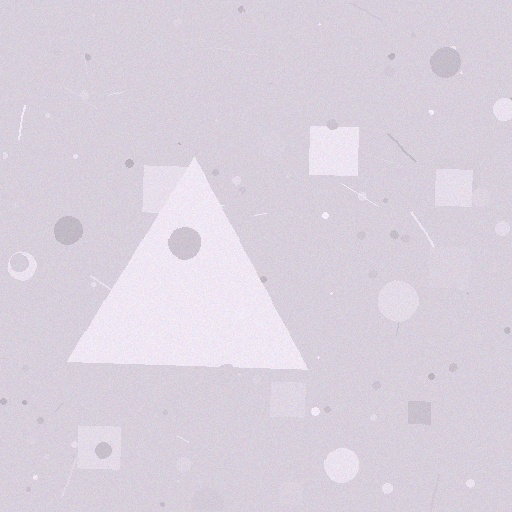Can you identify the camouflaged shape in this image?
The camouflaged shape is a triangle.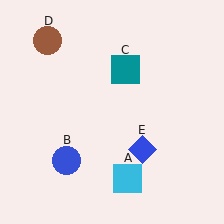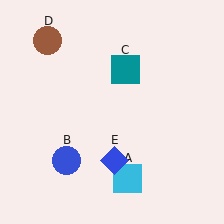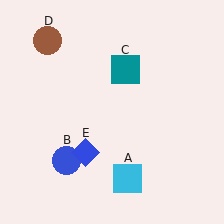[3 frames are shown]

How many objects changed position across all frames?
1 object changed position: blue diamond (object E).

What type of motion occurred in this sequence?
The blue diamond (object E) rotated clockwise around the center of the scene.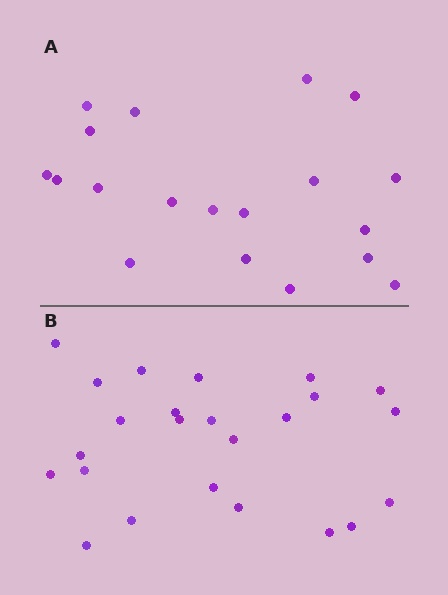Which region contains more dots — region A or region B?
Region B (the bottom region) has more dots.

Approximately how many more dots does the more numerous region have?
Region B has about 5 more dots than region A.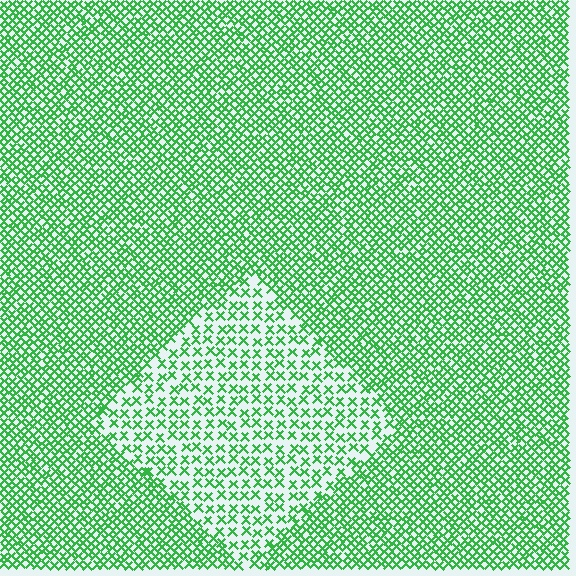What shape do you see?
I see a diamond.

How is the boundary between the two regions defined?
The boundary is defined by a change in element density (approximately 2.0x ratio). All elements are the same color, size, and shape.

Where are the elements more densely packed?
The elements are more densely packed outside the diamond boundary.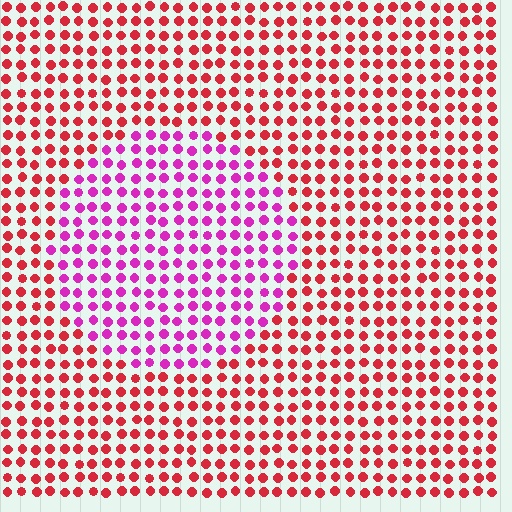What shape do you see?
I see a circle.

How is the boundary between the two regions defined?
The boundary is defined purely by a slight shift in hue (about 45 degrees). Spacing, size, and orientation are identical on both sides.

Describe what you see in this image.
The image is filled with small red elements in a uniform arrangement. A circle-shaped region is visible where the elements are tinted to a slightly different hue, forming a subtle color boundary.